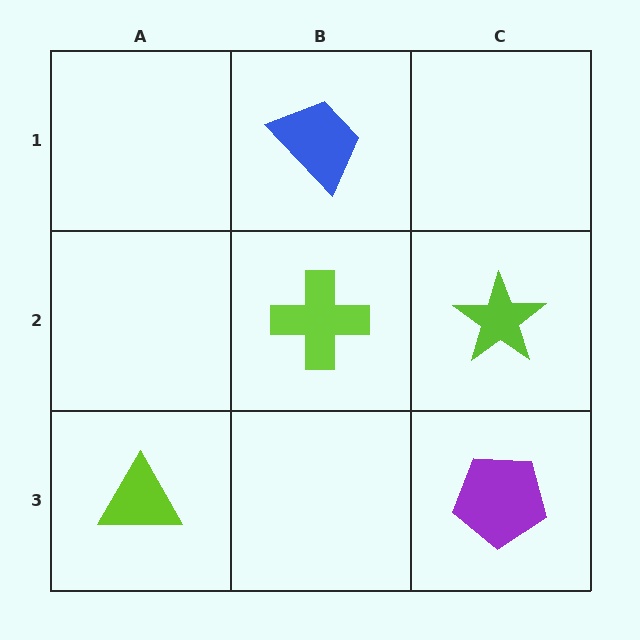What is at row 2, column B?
A lime cross.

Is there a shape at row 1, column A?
No, that cell is empty.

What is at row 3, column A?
A lime triangle.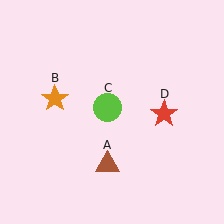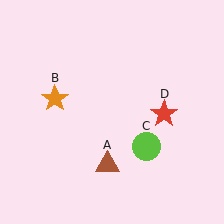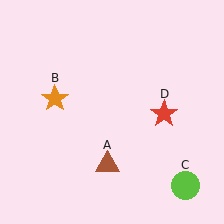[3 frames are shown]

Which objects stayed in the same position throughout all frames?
Brown triangle (object A) and orange star (object B) and red star (object D) remained stationary.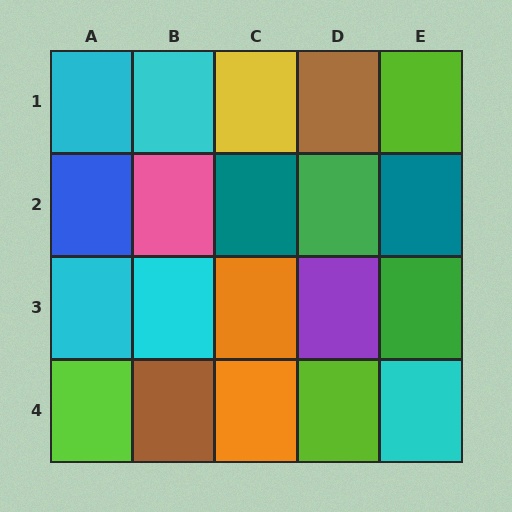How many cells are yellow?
1 cell is yellow.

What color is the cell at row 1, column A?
Cyan.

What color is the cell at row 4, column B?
Brown.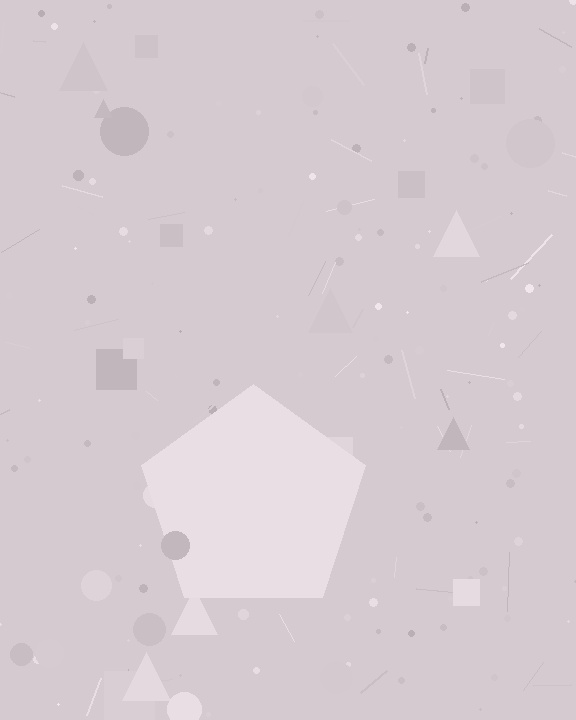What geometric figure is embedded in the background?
A pentagon is embedded in the background.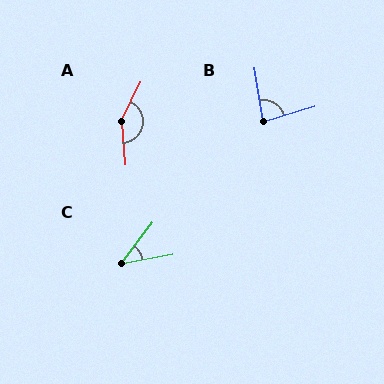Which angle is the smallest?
C, at approximately 42 degrees.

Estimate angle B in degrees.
Approximately 81 degrees.